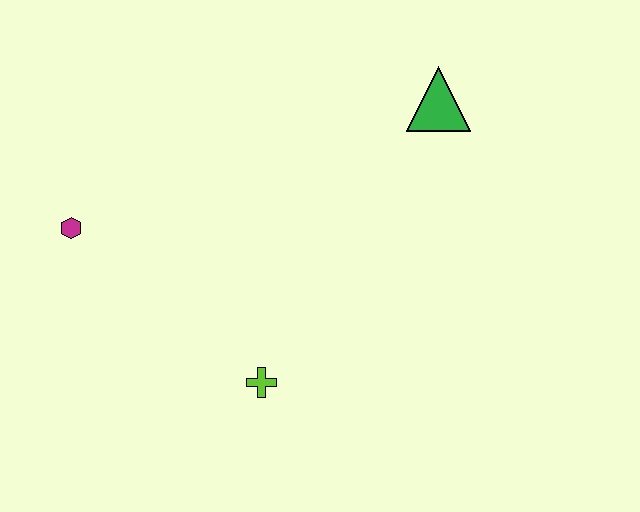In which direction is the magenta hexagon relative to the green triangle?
The magenta hexagon is to the left of the green triangle.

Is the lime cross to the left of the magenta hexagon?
No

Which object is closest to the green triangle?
The lime cross is closest to the green triangle.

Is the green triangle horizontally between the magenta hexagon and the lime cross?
No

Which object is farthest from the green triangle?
The magenta hexagon is farthest from the green triangle.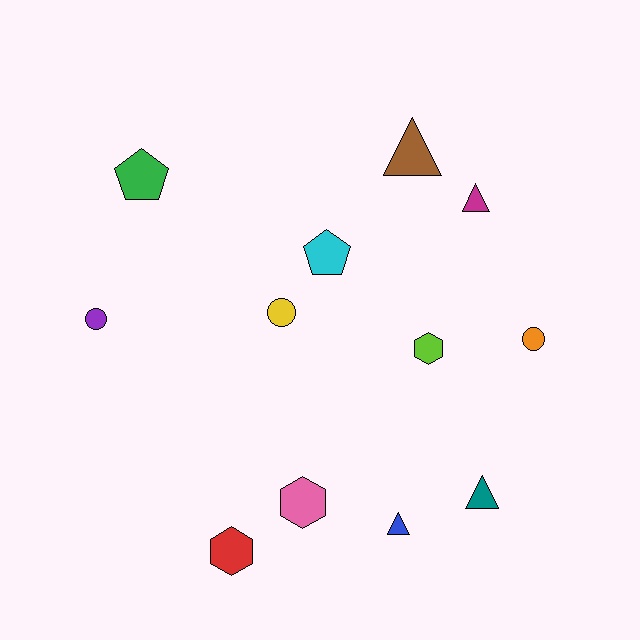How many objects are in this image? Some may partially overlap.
There are 12 objects.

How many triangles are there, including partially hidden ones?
There are 4 triangles.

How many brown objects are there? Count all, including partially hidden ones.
There is 1 brown object.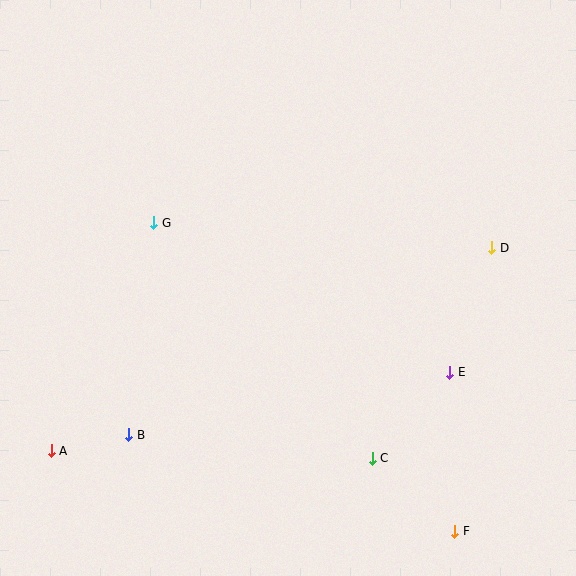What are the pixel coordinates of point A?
Point A is at (51, 451).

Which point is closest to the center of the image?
Point G at (154, 223) is closest to the center.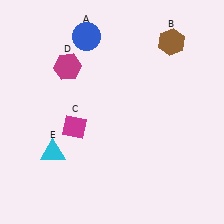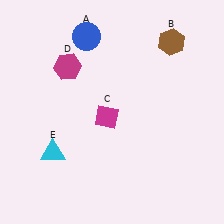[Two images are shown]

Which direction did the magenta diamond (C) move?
The magenta diamond (C) moved right.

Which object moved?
The magenta diamond (C) moved right.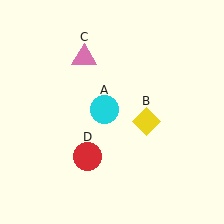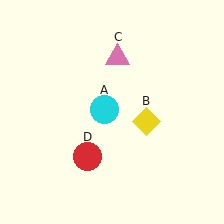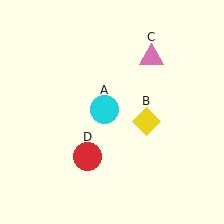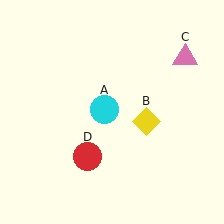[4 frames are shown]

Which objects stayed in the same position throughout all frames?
Cyan circle (object A) and yellow diamond (object B) and red circle (object D) remained stationary.